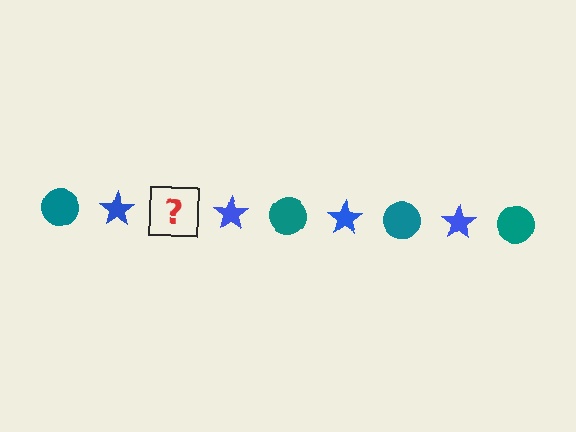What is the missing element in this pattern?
The missing element is a teal circle.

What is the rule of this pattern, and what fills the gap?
The rule is that the pattern alternates between teal circle and blue star. The gap should be filled with a teal circle.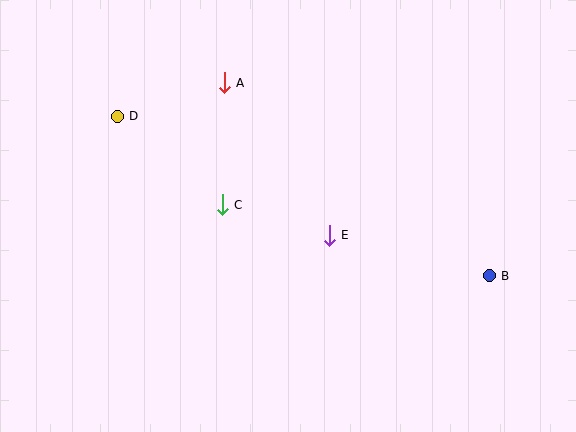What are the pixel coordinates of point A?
Point A is at (224, 83).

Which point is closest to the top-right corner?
Point B is closest to the top-right corner.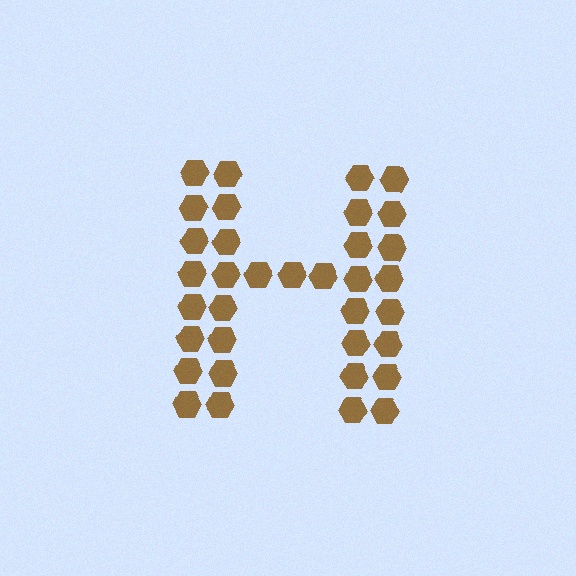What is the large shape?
The large shape is the letter H.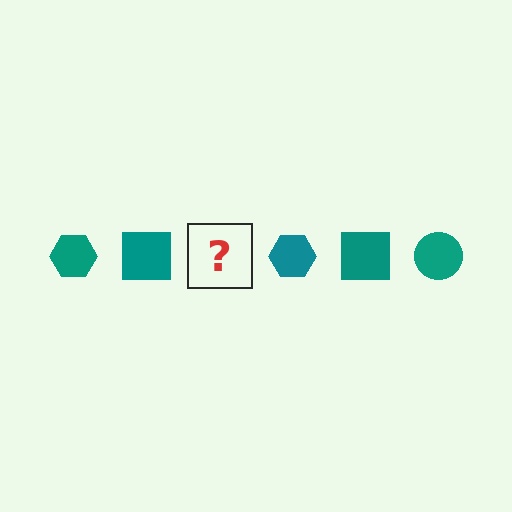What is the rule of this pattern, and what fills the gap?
The rule is that the pattern cycles through hexagon, square, circle shapes in teal. The gap should be filled with a teal circle.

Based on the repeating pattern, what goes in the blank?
The blank should be a teal circle.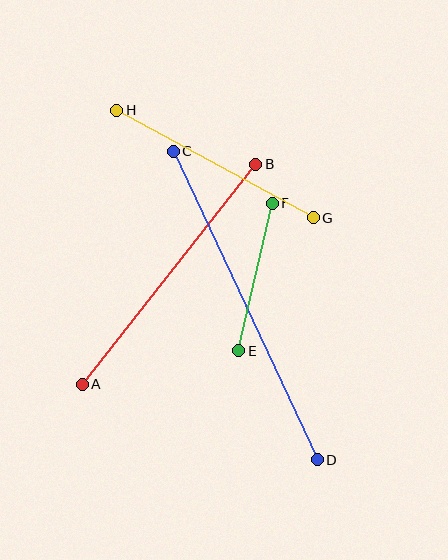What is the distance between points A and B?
The distance is approximately 280 pixels.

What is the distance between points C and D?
The distance is approximately 340 pixels.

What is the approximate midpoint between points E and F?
The midpoint is at approximately (255, 277) pixels.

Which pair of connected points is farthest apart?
Points C and D are farthest apart.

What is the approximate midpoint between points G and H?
The midpoint is at approximately (215, 164) pixels.